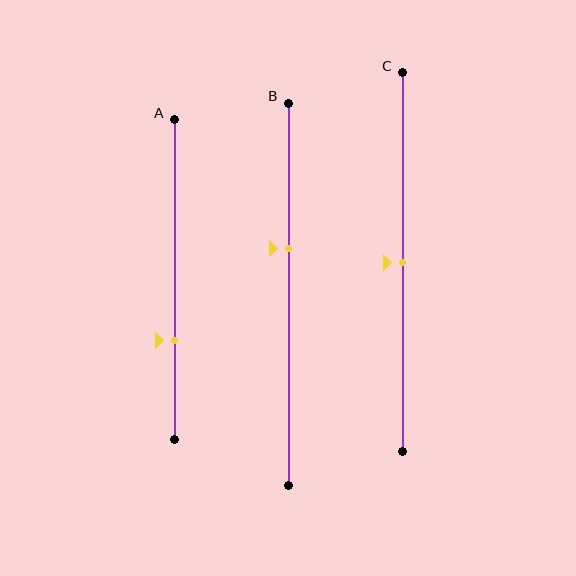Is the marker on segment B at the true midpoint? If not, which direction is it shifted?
No, the marker on segment B is shifted upward by about 12% of the segment length.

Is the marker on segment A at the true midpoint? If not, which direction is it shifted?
No, the marker on segment A is shifted downward by about 19% of the segment length.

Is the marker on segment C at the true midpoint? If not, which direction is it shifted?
Yes, the marker on segment C is at the true midpoint.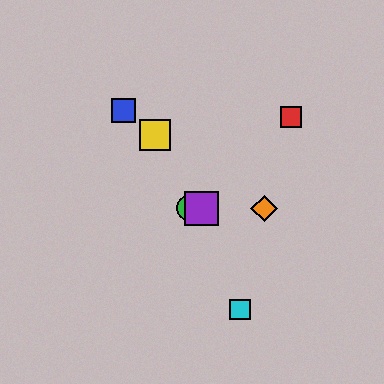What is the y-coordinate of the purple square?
The purple square is at y≈208.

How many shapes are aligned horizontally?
3 shapes (the green circle, the purple square, the orange diamond) are aligned horizontally.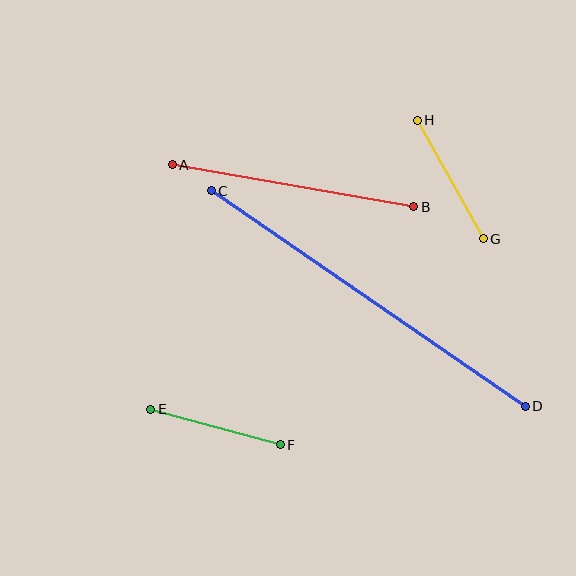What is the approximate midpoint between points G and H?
The midpoint is at approximately (450, 179) pixels.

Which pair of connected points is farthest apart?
Points C and D are farthest apart.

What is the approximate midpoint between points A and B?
The midpoint is at approximately (293, 186) pixels.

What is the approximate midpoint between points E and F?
The midpoint is at approximately (216, 427) pixels.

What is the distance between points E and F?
The distance is approximately 135 pixels.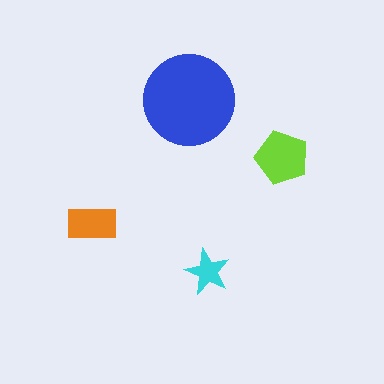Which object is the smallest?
The cyan star.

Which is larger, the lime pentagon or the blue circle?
The blue circle.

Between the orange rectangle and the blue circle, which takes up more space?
The blue circle.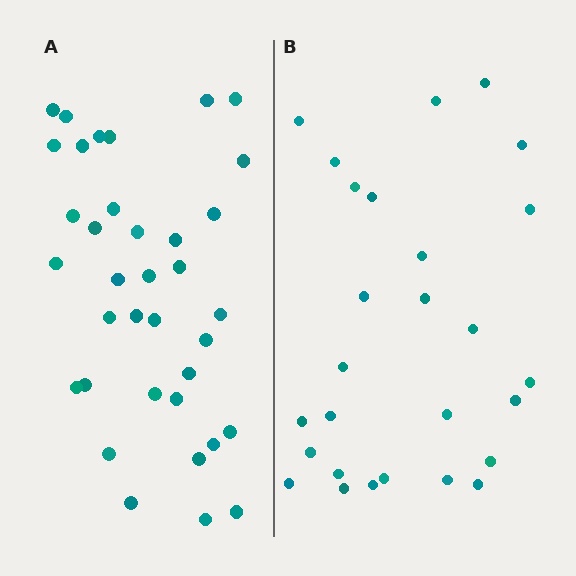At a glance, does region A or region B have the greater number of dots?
Region A (the left region) has more dots.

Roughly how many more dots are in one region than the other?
Region A has roughly 8 or so more dots than region B.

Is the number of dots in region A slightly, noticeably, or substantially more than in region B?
Region A has noticeably more, but not dramatically so. The ratio is roughly 1.3 to 1.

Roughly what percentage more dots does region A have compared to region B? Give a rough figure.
About 35% more.